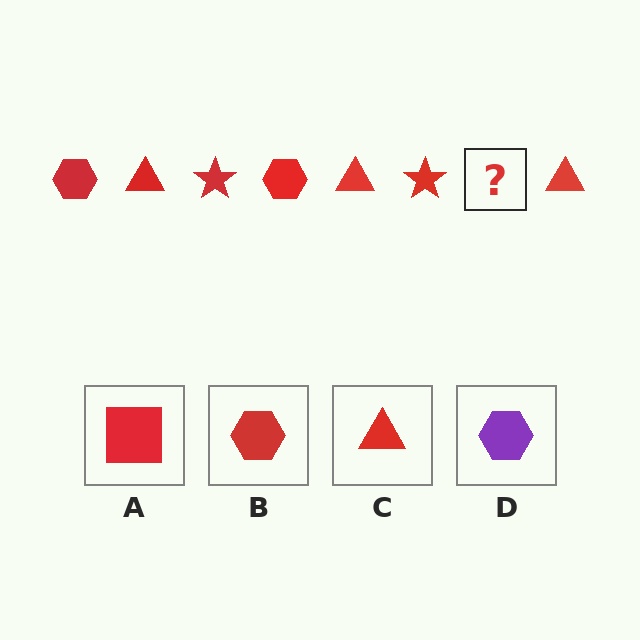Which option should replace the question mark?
Option B.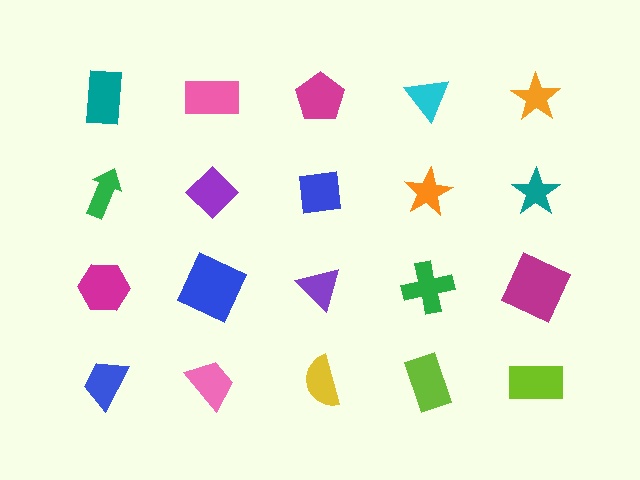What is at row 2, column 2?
A purple diamond.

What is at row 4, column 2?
A pink trapezoid.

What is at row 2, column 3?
A blue square.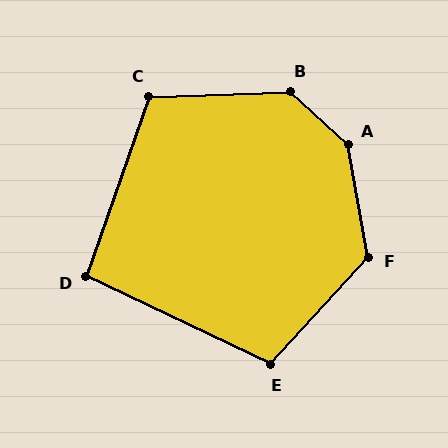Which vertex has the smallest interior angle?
D, at approximately 96 degrees.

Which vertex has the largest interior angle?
A, at approximately 142 degrees.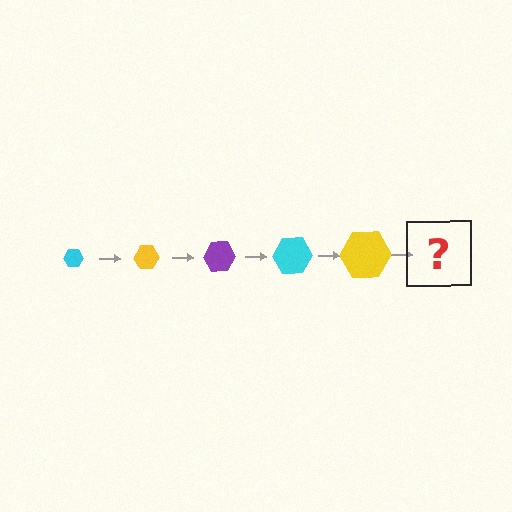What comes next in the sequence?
The next element should be a purple hexagon, larger than the previous one.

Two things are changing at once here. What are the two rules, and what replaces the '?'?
The two rules are that the hexagon grows larger each step and the color cycles through cyan, yellow, and purple. The '?' should be a purple hexagon, larger than the previous one.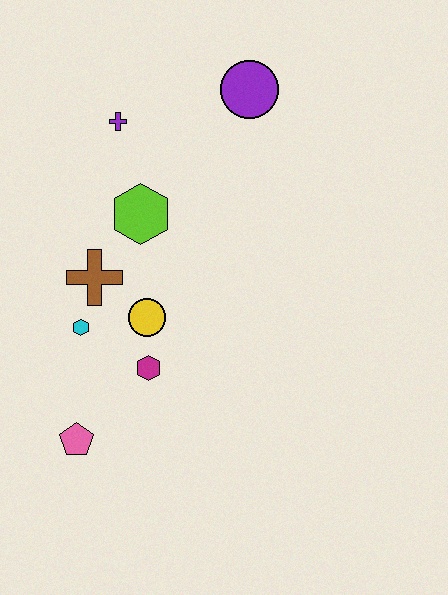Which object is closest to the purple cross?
The lime hexagon is closest to the purple cross.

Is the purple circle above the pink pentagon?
Yes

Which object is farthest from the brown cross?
The purple circle is farthest from the brown cross.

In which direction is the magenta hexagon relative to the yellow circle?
The magenta hexagon is below the yellow circle.